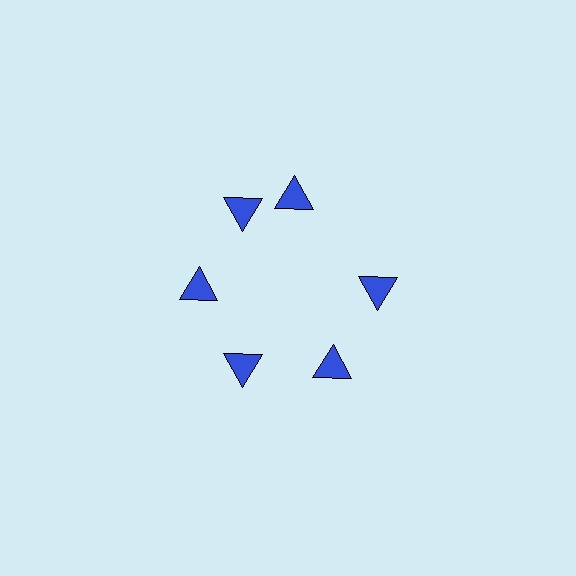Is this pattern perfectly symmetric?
No. The 6 blue triangles are arranged in a ring, but one element near the 1 o'clock position is rotated out of alignment along the ring, breaking the 6-fold rotational symmetry.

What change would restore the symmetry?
The symmetry would be restored by rotating it back into even spacing with its neighbors so that all 6 triangles sit at equal angles and equal distance from the center.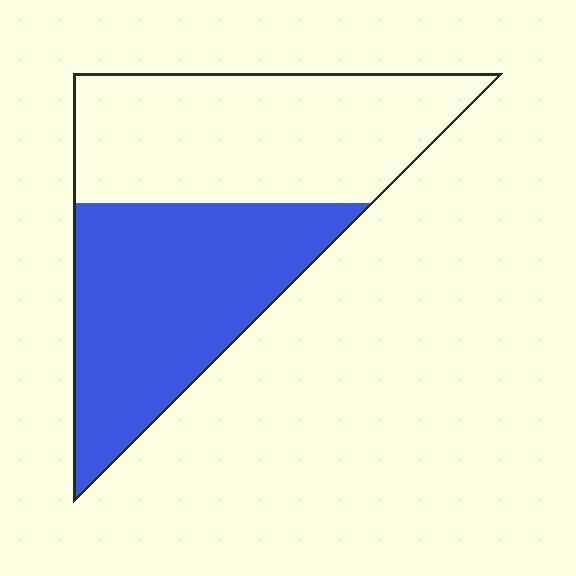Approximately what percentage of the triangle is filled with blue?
Approximately 50%.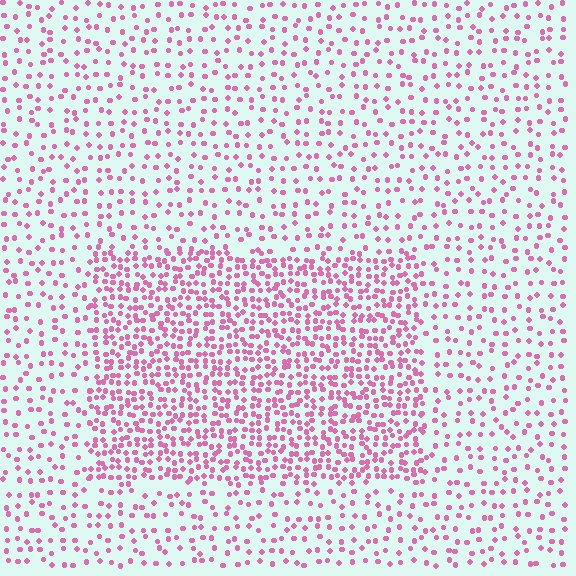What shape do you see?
I see a rectangle.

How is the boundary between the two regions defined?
The boundary is defined by a change in element density (approximately 2.2x ratio). All elements are the same color, size, and shape.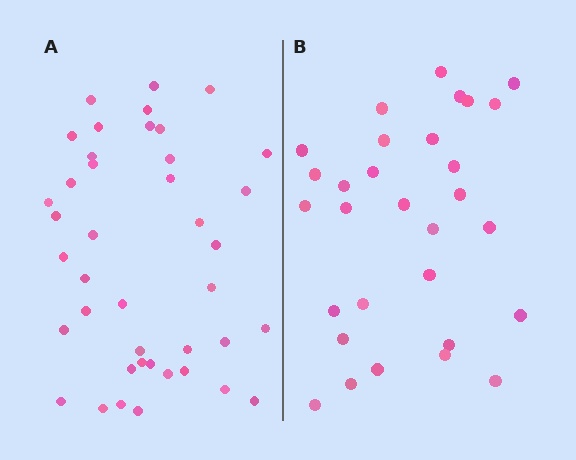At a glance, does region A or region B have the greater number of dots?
Region A (the left region) has more dots.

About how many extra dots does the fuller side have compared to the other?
Region A has roughly 12 or so more dots than region B.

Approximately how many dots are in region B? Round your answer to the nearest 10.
About 30 dots.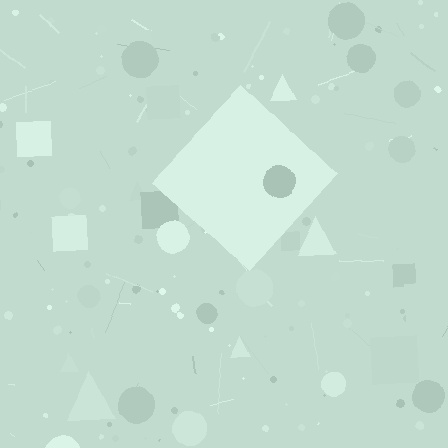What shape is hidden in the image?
A diamond is hidden in the image.